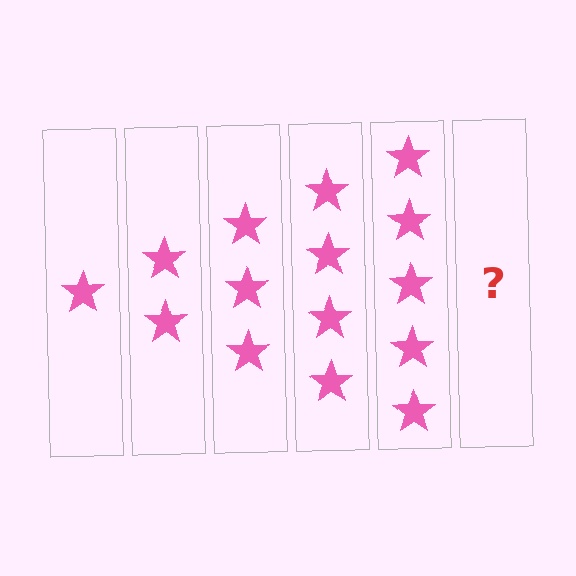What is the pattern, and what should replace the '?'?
The pattern is that each step adds one more star. The '?' should be 6 stars.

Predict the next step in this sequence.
The next step is 6 stars.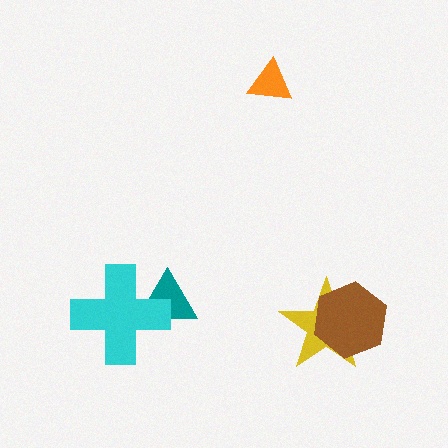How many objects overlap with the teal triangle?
1 object overlaps with the teal triangle.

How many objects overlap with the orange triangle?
0 objects overlap with the orange triangle.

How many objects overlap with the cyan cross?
1 object overlaps with the cyan cross.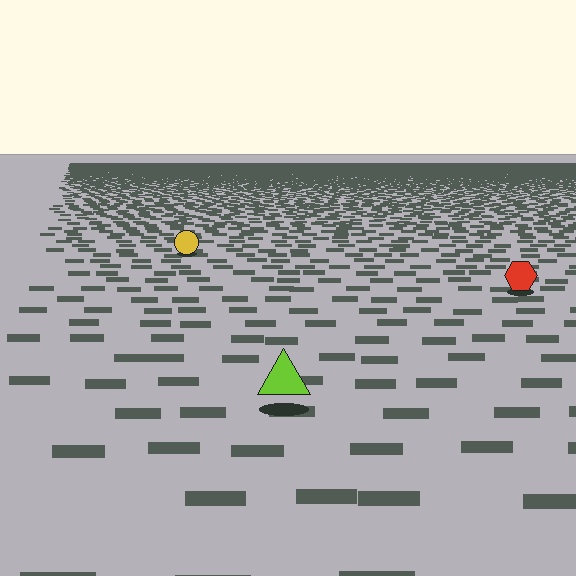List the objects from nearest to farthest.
From nearest to farthest: the lime triangle, the red hexagon, the yellow circle.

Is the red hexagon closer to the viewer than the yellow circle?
Yes. The red hexagon is closer — you can tell from the texture gradient: the ground texture is coarser near it.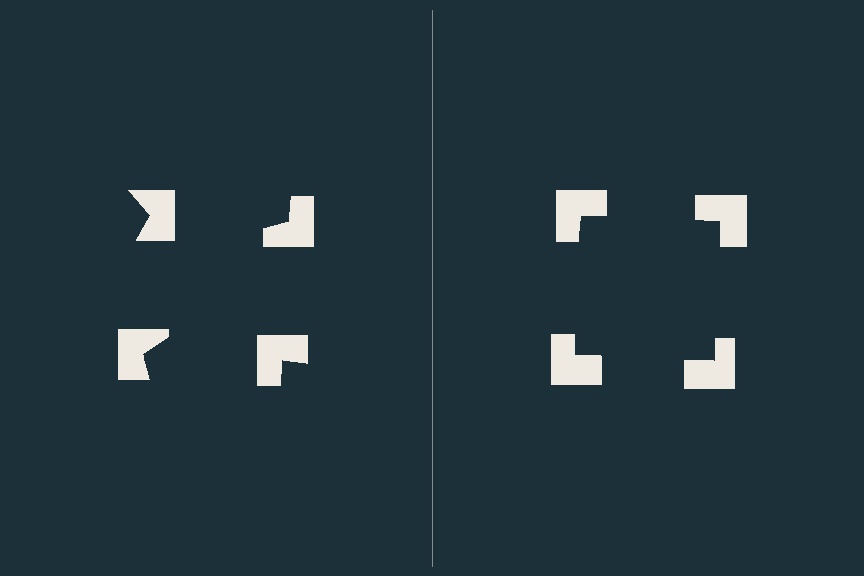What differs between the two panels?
The notched squares are positioned identically on both sides; only the wedge orientations differ. On the right they align to a square; on the left they are misaligned.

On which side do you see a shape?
An illusory square appears on the right side. On the left side the wedge cuts are rotated, so no coherent shape forms.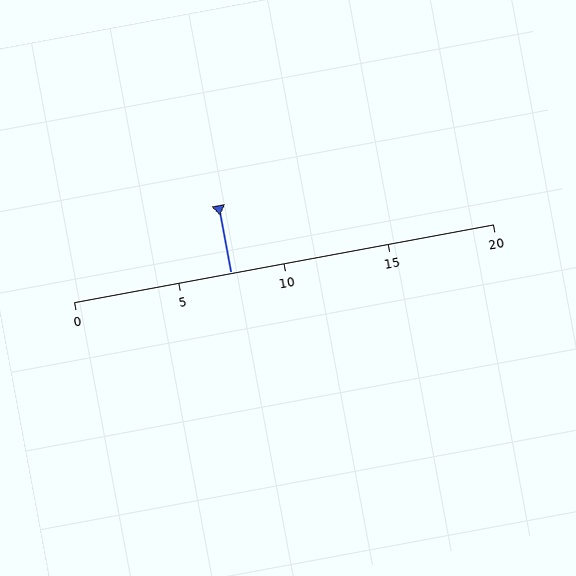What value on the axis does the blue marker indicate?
The marker indicates approximately 7.5.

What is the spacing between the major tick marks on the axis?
The major ticks are spaced 5 apart.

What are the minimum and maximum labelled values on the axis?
The axis runs from 0 to 20.